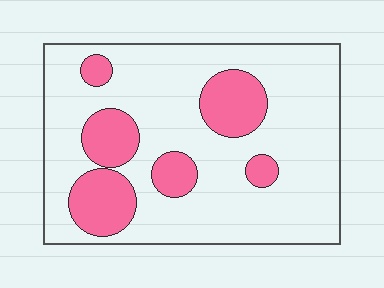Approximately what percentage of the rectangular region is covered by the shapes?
Approximately 25%.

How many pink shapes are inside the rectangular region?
6.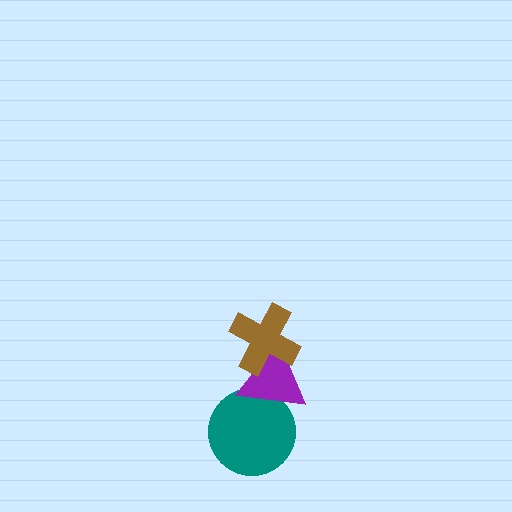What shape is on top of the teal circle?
The purple triangle is on top of the teal circle.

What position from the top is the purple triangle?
The purple triangle is 2nd from the top.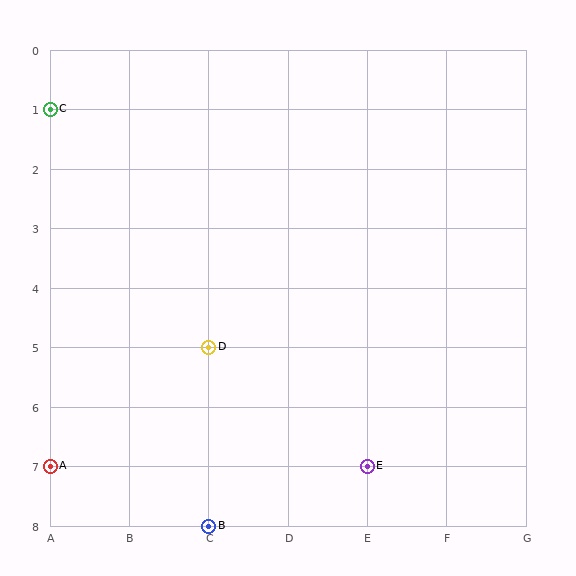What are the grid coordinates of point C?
Point C is at grid coordinates (A, 1).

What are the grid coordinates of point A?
Point A is at grid coordinates (A, 7).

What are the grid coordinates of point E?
Point E is at grid coordinates (E, 7).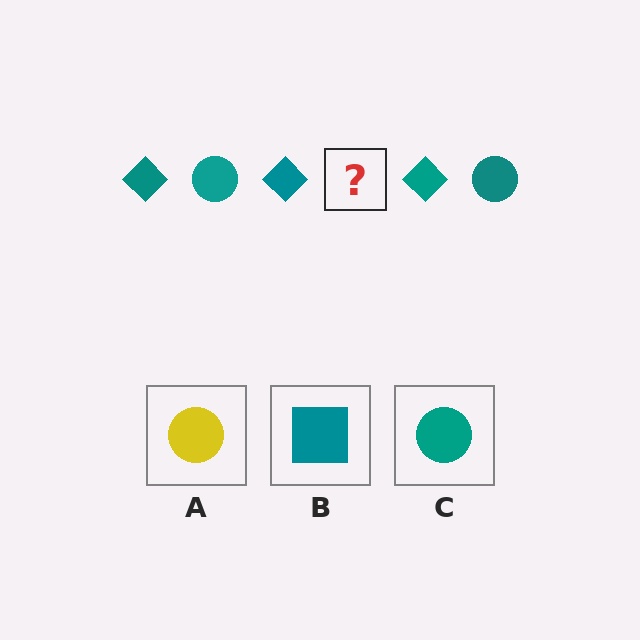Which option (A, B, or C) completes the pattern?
C.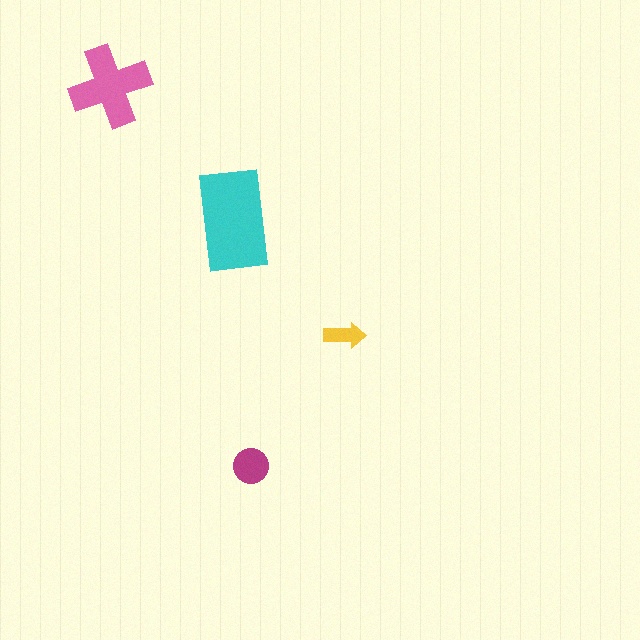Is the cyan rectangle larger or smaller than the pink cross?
Larger.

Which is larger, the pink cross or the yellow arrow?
The pink cross.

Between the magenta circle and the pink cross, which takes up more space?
The pink cross.